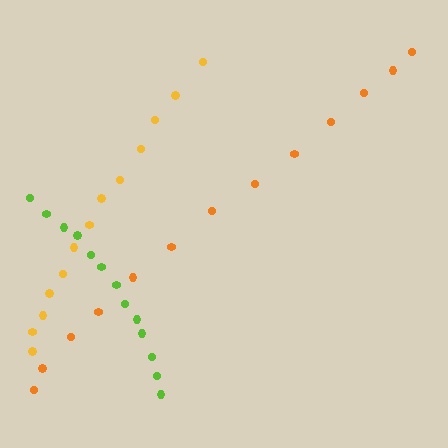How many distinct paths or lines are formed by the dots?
There are 3 distinct paths.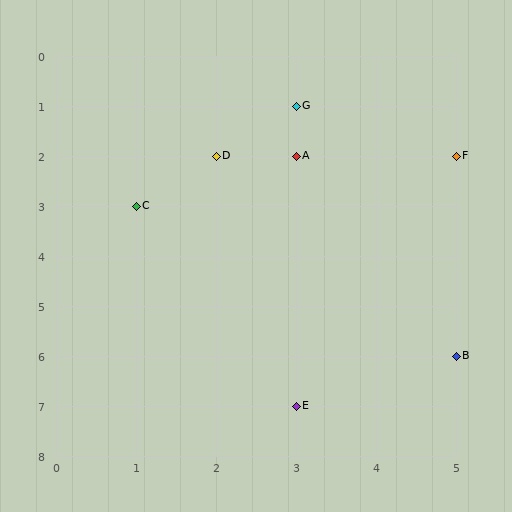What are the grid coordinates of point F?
Point F is at grid coordinates (5, 2).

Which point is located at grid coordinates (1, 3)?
Point C is at (1, 3).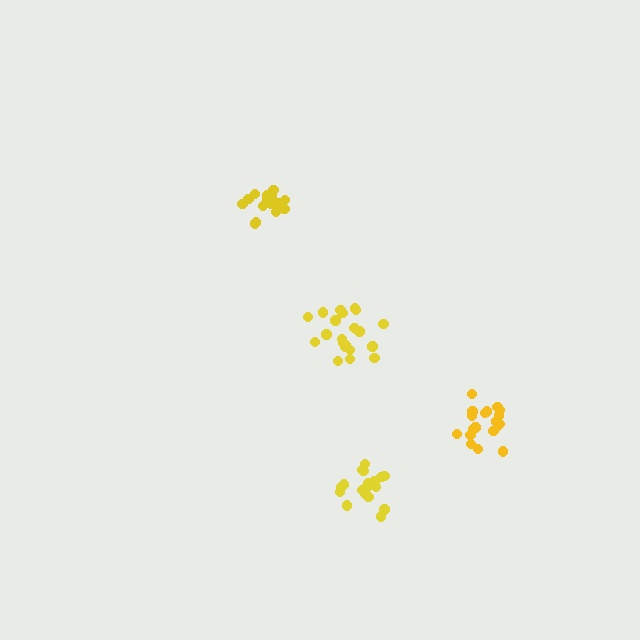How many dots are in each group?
Group 1: 19 dots, Group 2: 15 dots, Group 3: 18 dots, Group 4: 21 dots (73 total).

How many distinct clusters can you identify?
There are 4 distinct clusters.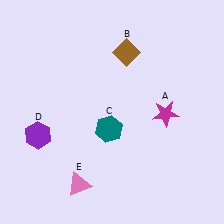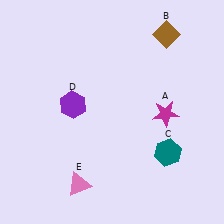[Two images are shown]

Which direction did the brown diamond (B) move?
The brown diamond (B) moved right.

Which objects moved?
The objects that moved are: the brown diamond (B), the teal hexagon (C), the purple hexagon (D).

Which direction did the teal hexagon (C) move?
The teal hexagon (C) moved right.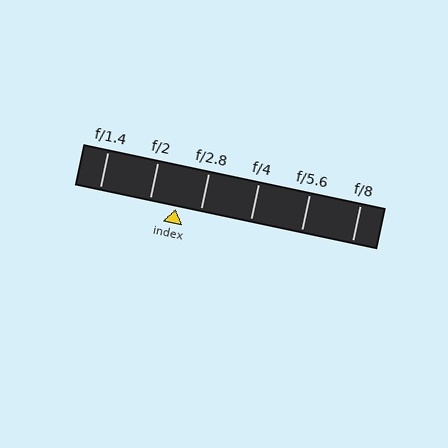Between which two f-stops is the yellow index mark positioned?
The index mark is between f/2 and f/2.8.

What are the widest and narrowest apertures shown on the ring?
The widest aperture shown is f/1.4 and the narrowest is f/8.